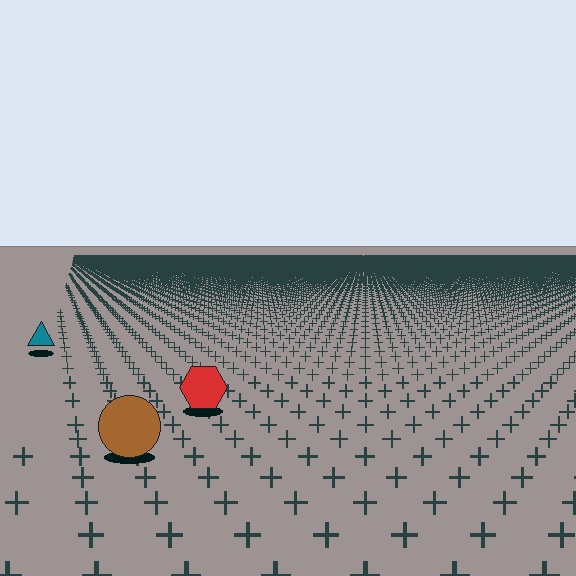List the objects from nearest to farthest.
From nearest to farthest: the brown circle, the red hexagon, the teal triangle.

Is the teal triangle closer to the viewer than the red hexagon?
No. The red hexagon is closer — you can tell from the texture gradient: the ground texture is coarser near it.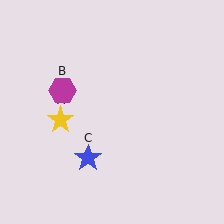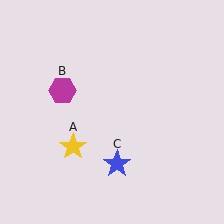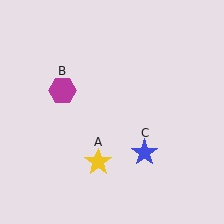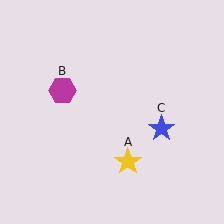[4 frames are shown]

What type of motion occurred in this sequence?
The yellow star (object A), blue star (object C) rotated counterclockwise around the center of the scene.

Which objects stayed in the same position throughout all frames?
Magenta hexagon (object B) remained stationary.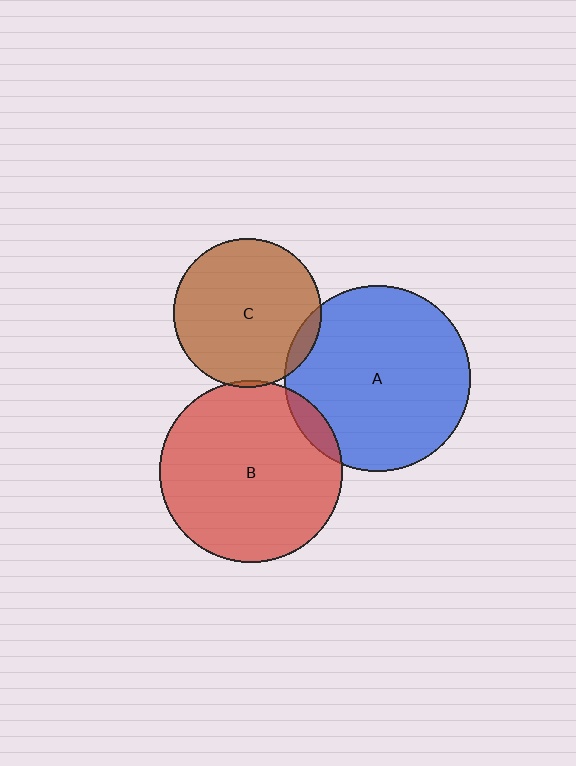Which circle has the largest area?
Circle A (blue).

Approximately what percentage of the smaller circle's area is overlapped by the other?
Approximately 5%.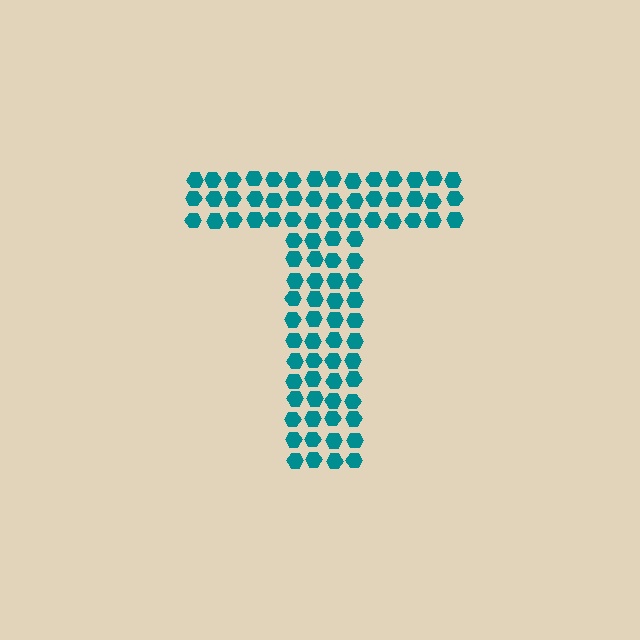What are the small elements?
The small elements are hexagons.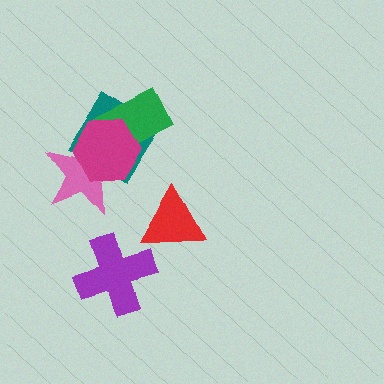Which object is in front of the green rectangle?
The magenta hexagon is in front of the green rectangle.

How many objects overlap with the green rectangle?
3 objects overlap with the green rectangle.